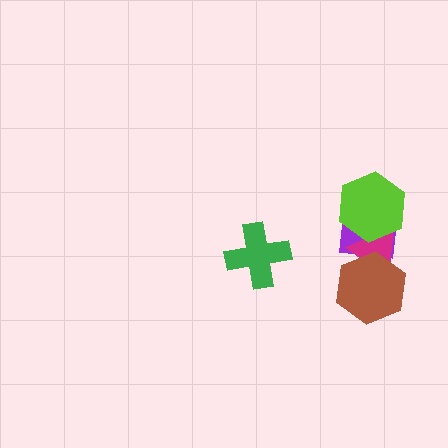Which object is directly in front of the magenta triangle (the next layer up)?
The brown hexagon is directly in front of the magenta triangle.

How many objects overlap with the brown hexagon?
1 object overlaps with the brown hexagon.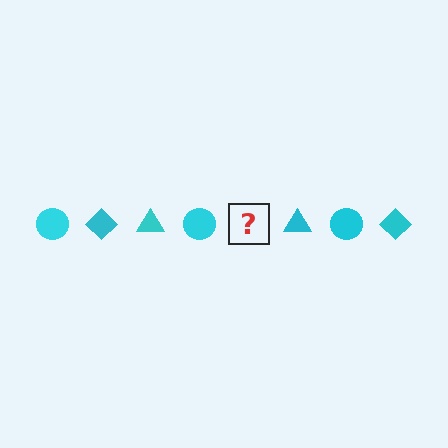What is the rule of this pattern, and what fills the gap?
The rule is that the pattern cycles through circle, diamond, triangle shapes in cyan. The gap should be filled with a cyan diamond.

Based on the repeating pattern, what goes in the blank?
The blank should be a cyan diamond.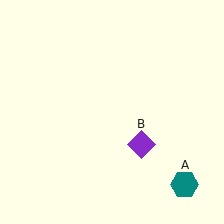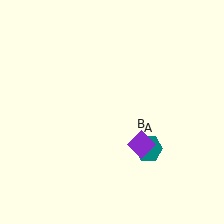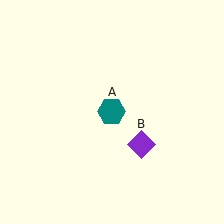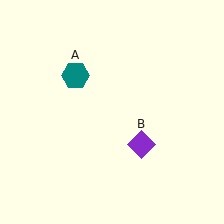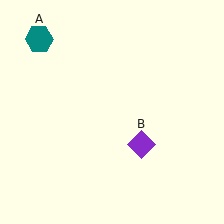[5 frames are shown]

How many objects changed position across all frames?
1 object changed position: teal hexagon (object A).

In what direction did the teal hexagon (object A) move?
The teal hexagon (object A) moved up and to the left.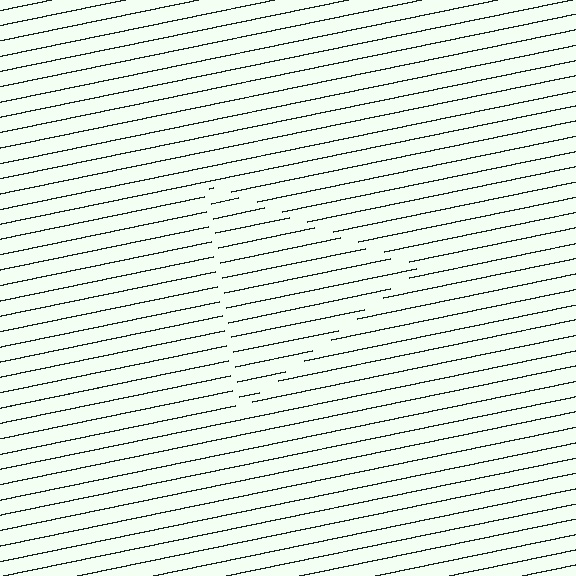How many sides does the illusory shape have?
3 sides — the line-ends trace a triangle.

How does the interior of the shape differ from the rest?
The interior of the shape contains the same grating, shifted by half a period — the contour is defined by the phase discontinuity where line-ends from the inner and outer gratings abut.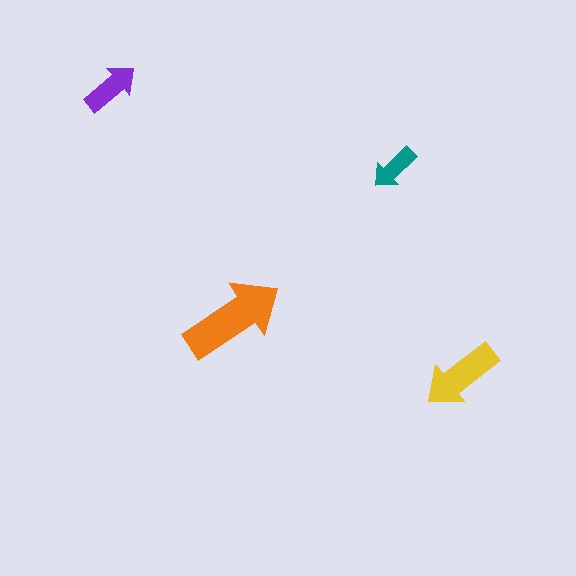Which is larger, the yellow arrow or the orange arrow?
The orange one.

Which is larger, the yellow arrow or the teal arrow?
The yellow one.